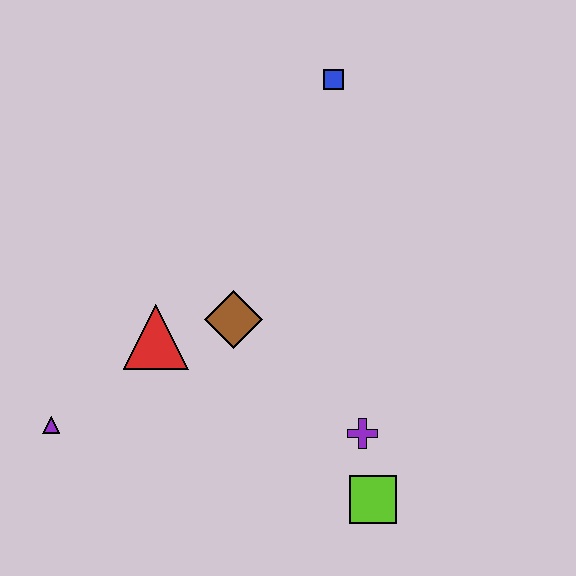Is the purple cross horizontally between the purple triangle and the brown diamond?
No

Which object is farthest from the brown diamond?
The blue square is farthest from the brown diamond.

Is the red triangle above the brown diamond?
No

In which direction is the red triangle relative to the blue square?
The red triangle is below the blue square.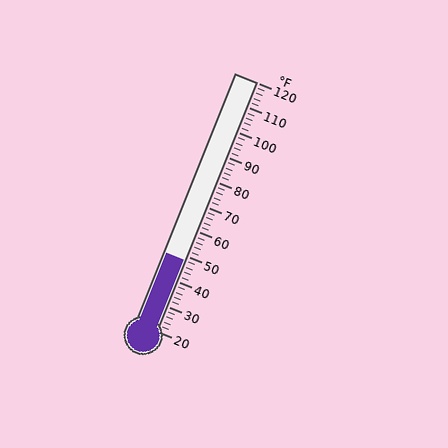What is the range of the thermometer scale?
The thermometer scale ranges from 20°F to 120°F.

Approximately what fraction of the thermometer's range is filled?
The thermometer is filled to approximately 30% of its range.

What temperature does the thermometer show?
The thermometer shows approximately 48°F.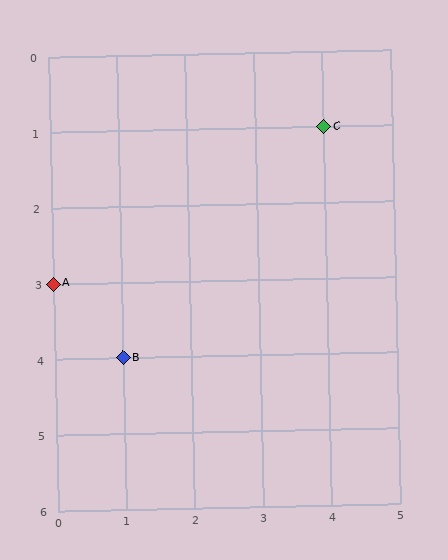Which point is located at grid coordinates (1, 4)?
Point B is at (1, 4).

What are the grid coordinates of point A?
Point A is at grid coordinates (0, 3).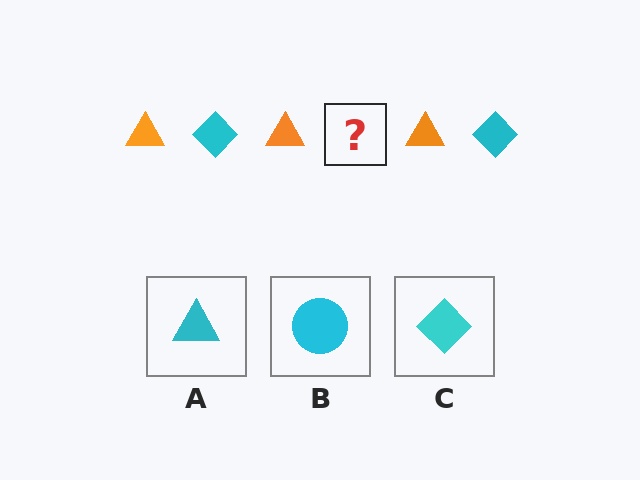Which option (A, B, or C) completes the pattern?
C.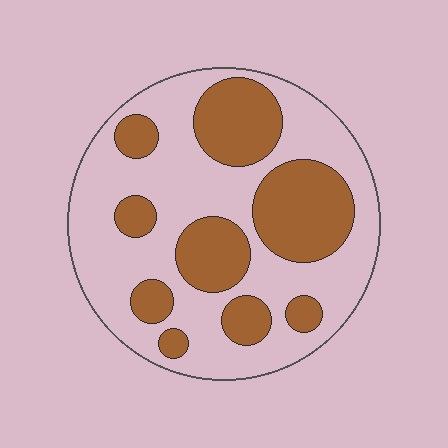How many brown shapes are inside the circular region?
9.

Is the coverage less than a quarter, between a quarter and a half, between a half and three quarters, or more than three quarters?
Between a quarter and a half.